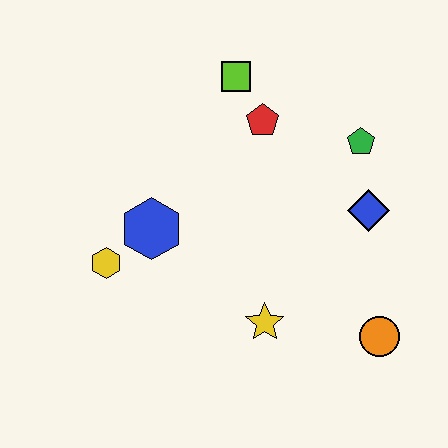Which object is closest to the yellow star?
The orange circle is closest to the yellow star.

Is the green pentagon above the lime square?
No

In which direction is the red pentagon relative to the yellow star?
The red pentagon is above the yellow star.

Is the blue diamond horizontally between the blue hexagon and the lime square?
No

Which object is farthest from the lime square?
The orange circle is farthest from the lime square.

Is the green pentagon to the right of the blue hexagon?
Yes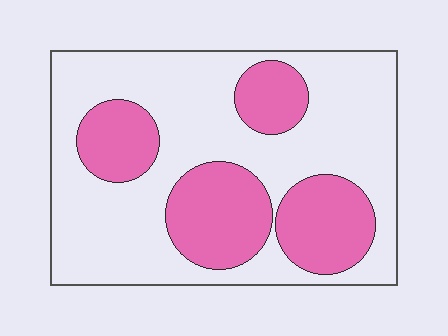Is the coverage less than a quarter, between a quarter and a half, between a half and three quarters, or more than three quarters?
Between a quarter and a half.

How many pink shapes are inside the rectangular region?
4.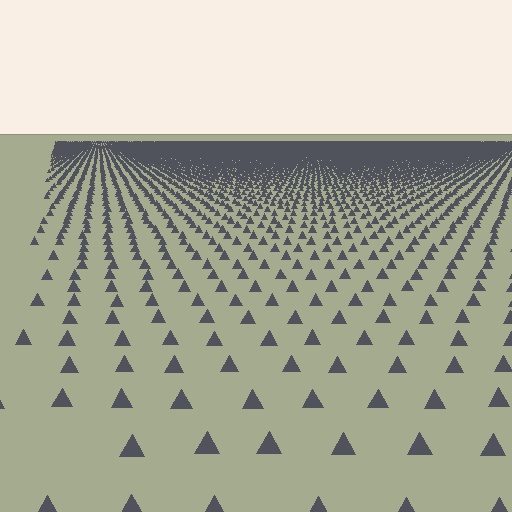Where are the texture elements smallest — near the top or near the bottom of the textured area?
Near the top.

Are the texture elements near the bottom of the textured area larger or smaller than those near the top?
Larger. Near the bottom, elements are closer to the viewer and appear at a bigger on-screen size.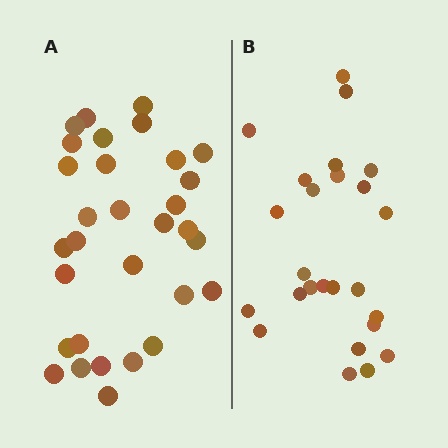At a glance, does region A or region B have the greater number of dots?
Region A (the left region) has more dots.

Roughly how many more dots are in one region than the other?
Region A has about 6 more dots than region B.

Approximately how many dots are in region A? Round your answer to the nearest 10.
About 30 dots. (The exact count is 31, which rounds to 30.)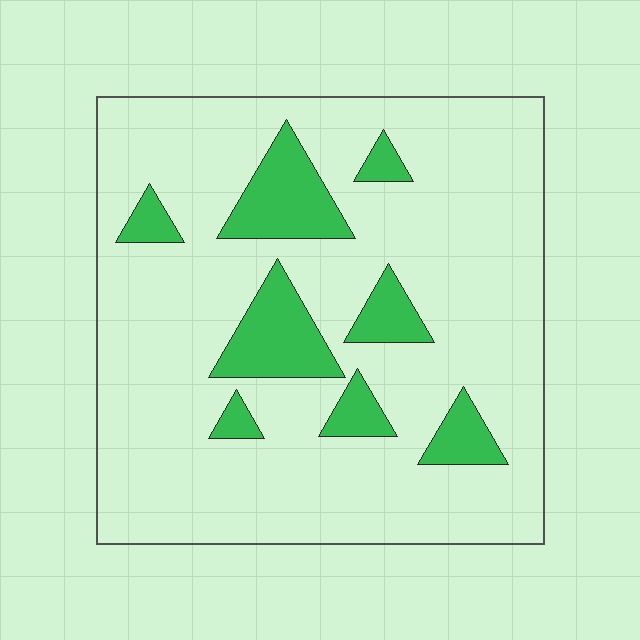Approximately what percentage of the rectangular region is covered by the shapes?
Approximately 15%.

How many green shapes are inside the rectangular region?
8.